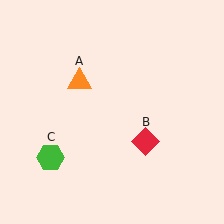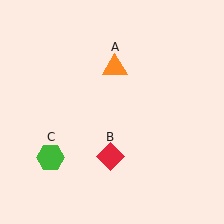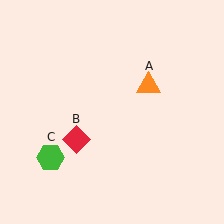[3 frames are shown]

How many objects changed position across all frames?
2 objects changed position: orange triangle (object A), red diamond (object B).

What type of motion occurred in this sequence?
The orange triangle (object A), red diamond (object B) rotated clockwise around the center of the scene.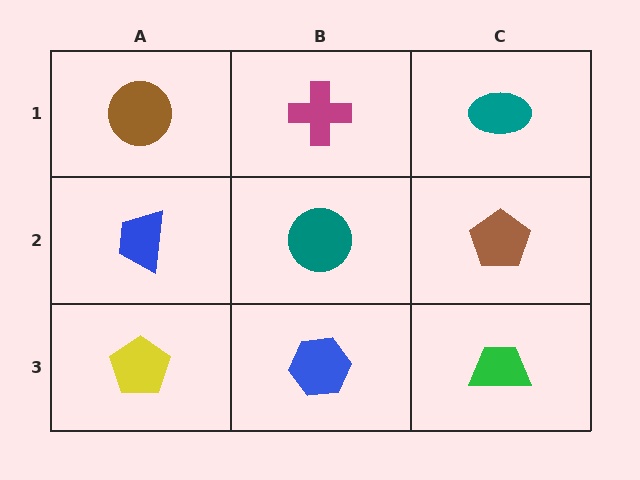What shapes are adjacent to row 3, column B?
A teal circle (row 2, column B), a yellow pentagon (row 3, column A), a green trapezoid (row 3, column C).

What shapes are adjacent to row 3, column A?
A blue trapezoid (row 2, column A), a blue hexagon (row 3, column B).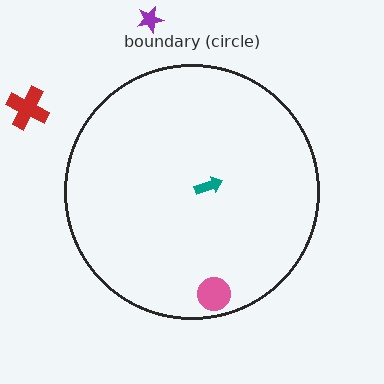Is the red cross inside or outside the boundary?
Outside.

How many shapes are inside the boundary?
2 inside, 2 outside.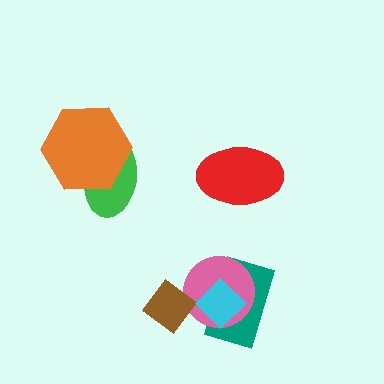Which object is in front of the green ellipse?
The orange hexagon is in front of the green ellipse.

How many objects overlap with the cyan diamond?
2 objects overlap with the cyan diamond.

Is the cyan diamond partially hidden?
No, no other shape covers it.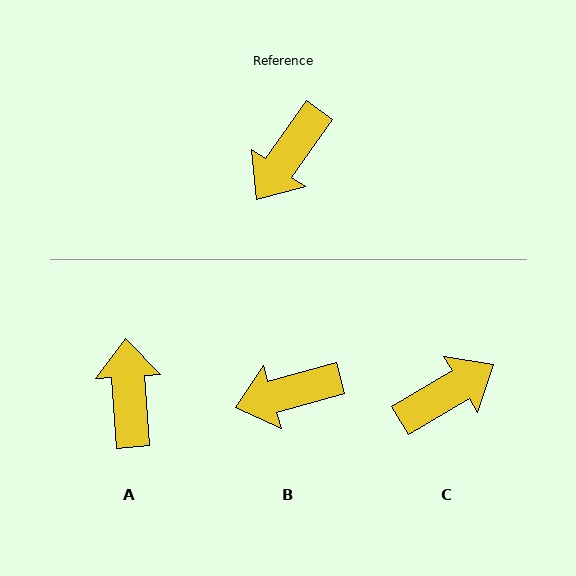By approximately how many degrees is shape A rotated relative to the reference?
Approximately 141 degrees clockwise.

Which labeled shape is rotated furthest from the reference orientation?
C, about 156 degrees away.